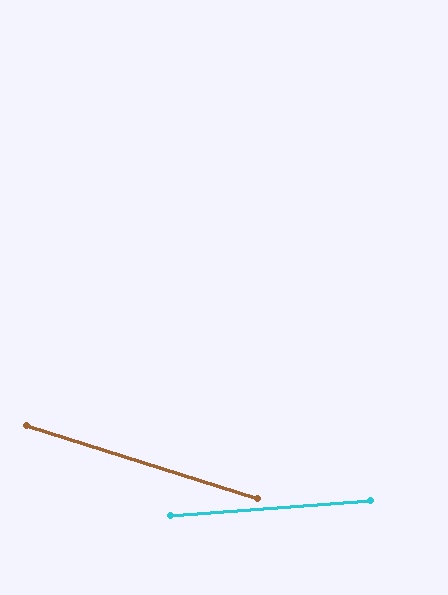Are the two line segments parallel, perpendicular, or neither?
Neither parallel nor perpendicular — they differ by about 22°.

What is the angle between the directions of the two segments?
Approximately 22 degrees.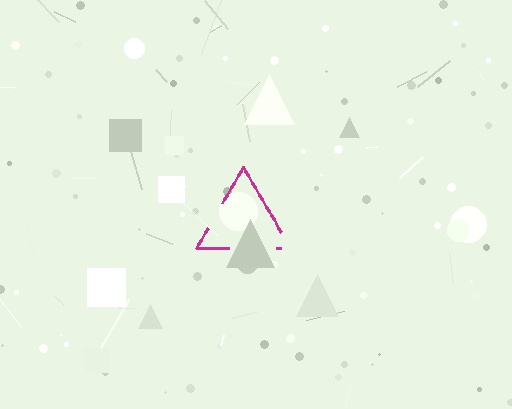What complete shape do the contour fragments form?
The contour fragments form a triangle.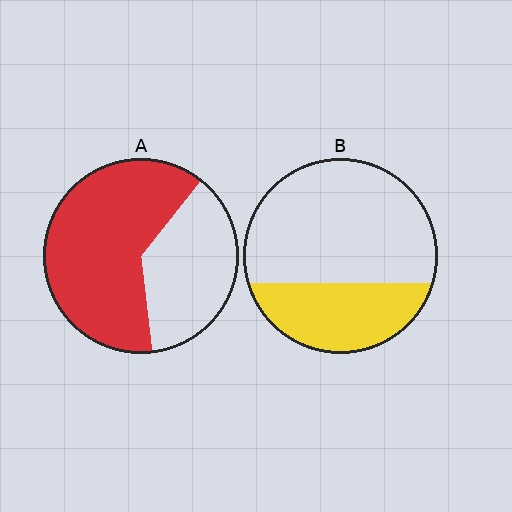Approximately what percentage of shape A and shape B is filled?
A is approximately 65% and B is approximately 35%.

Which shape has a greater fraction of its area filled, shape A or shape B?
Shape A.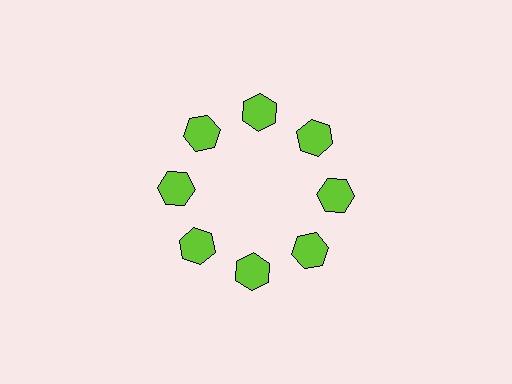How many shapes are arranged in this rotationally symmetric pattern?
There are 8 shapes, arranged in 8 groups of 1.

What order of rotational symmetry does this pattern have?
This pattern has 8-fold rotational symmetry.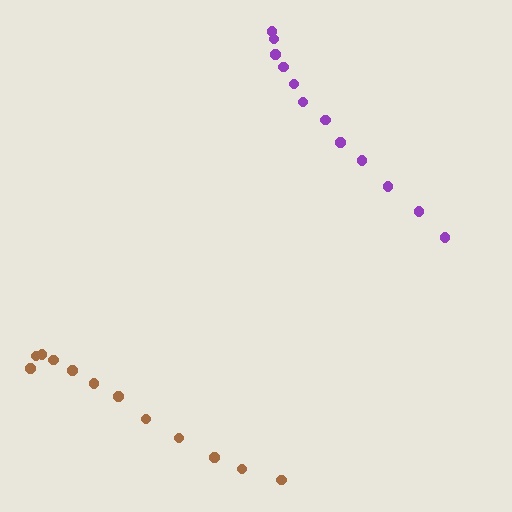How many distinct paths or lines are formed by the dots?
There are 2 distinct paths.